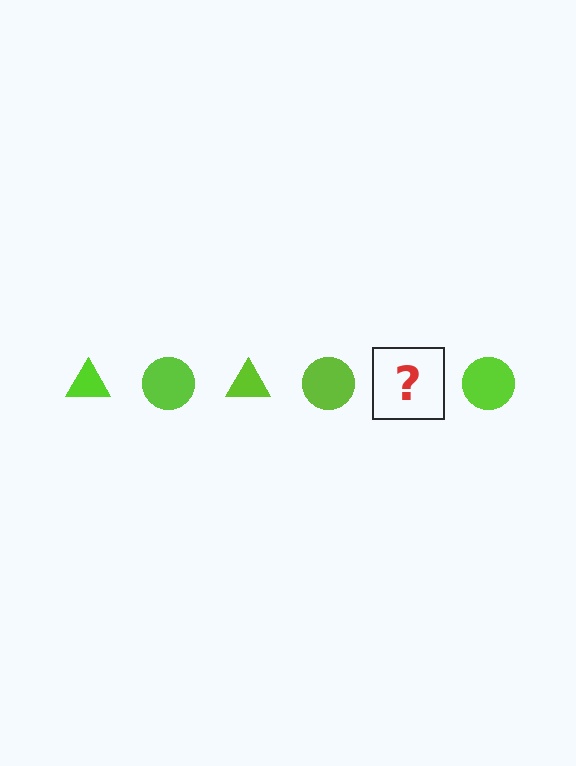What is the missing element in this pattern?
The missing element is a lime triangle.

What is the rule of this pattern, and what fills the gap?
The rule is that the pattern cycles through triangle, circle shapes in lime. The gap should be filled with a lime triangle.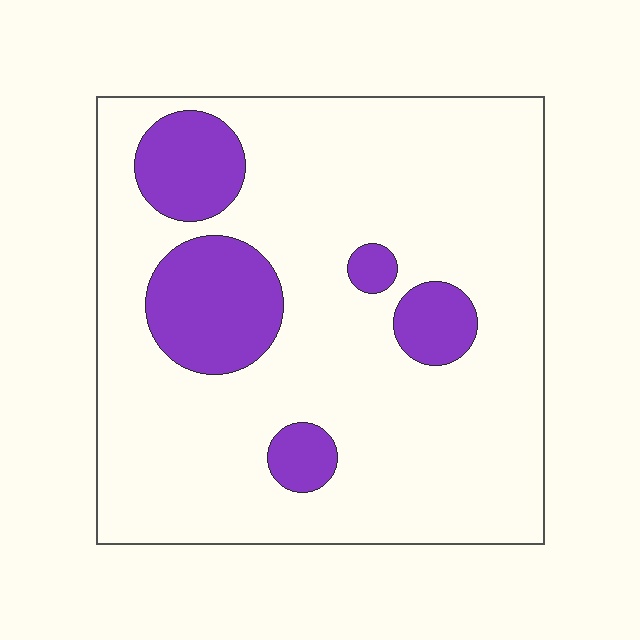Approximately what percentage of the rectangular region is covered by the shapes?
Approximately 20%.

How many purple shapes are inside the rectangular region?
5.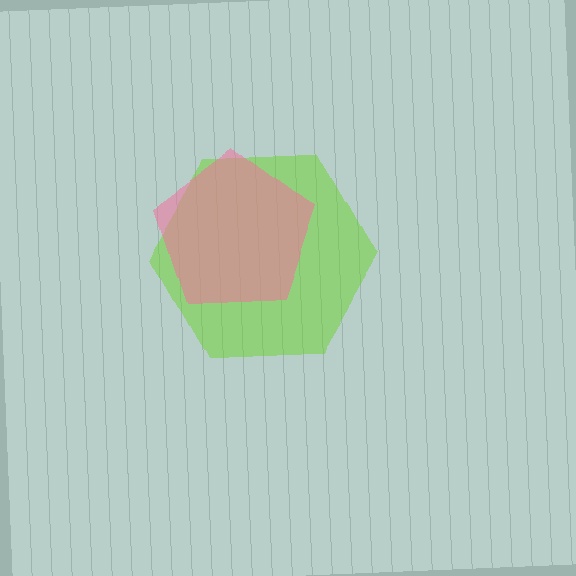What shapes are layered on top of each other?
The layered shapes are: a lime hexagon, a pink pentagon.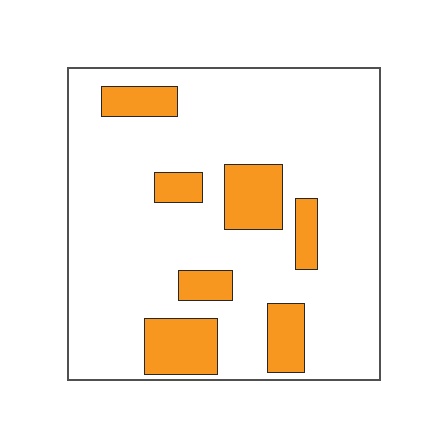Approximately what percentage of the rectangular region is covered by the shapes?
Approximately 20%.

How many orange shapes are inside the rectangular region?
7.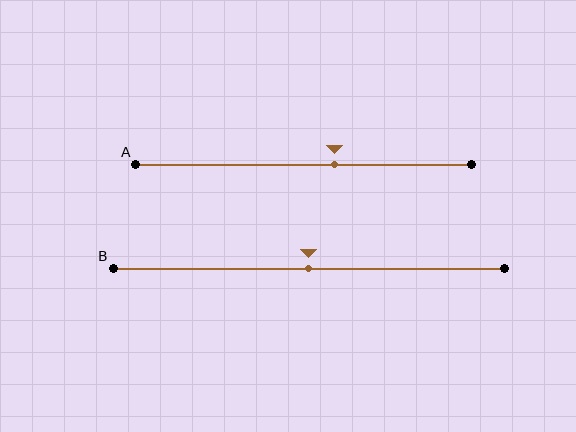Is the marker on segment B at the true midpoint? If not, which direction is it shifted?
Yes, the marker on segment B is at the true midpoint.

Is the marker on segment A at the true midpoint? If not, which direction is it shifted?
No, the marker on segment A is shifted to the right by about 9% of the segment length.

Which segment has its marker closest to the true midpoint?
Segment B has its marker closest to the true midpoint.